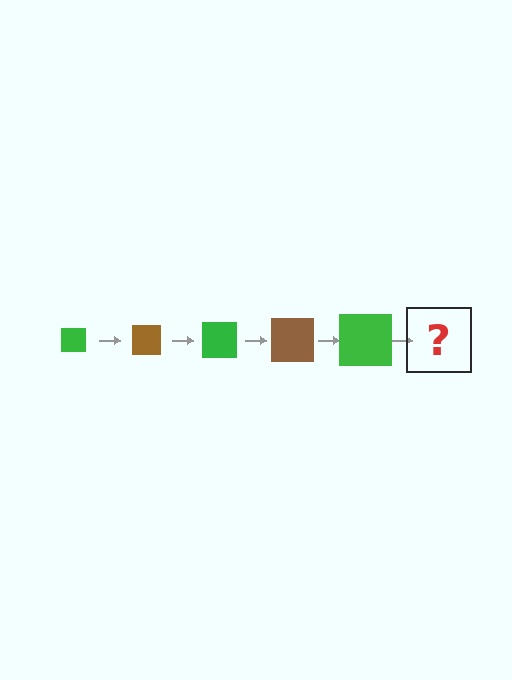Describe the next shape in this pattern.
It should be a brown square, larger than the previous one.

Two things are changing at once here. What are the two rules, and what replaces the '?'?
The two rules are that the square grows larger each step and the color cycles through green and brown. The '?' should be a brown square, larger than the previous one.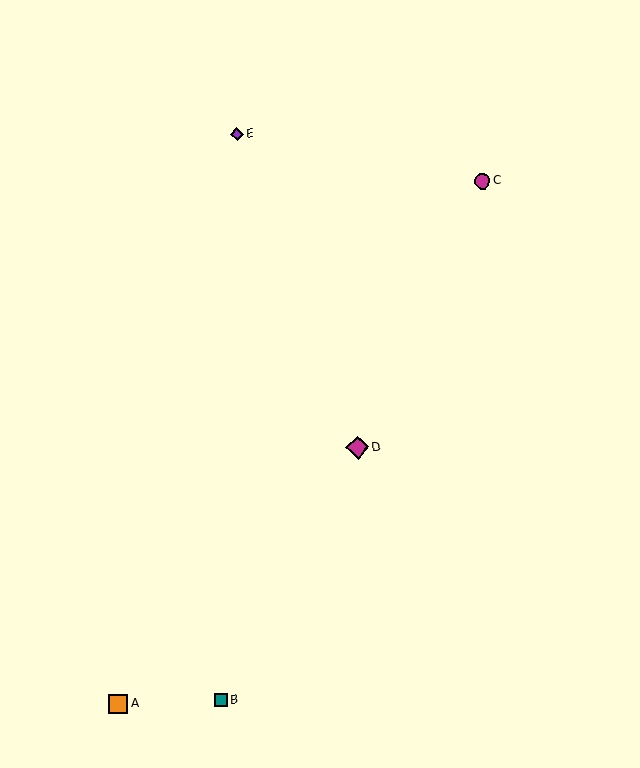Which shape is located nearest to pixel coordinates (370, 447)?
The magenta diamond (labeled D) at (357, 448) is nearest to that location.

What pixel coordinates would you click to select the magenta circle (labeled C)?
Click at (483, 181) to select the magenta circle C.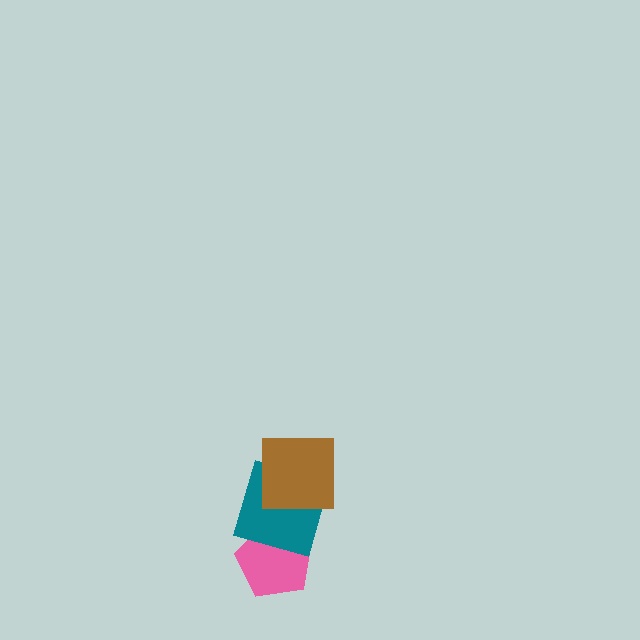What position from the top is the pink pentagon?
The pink pentagon is 3rd from the top.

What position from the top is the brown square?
The brown square is 1st from the top.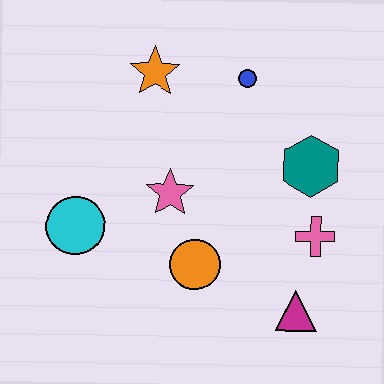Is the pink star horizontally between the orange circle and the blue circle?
No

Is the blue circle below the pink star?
No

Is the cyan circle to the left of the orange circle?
Yes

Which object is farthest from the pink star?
The magenta triangle is farthest from the pink star.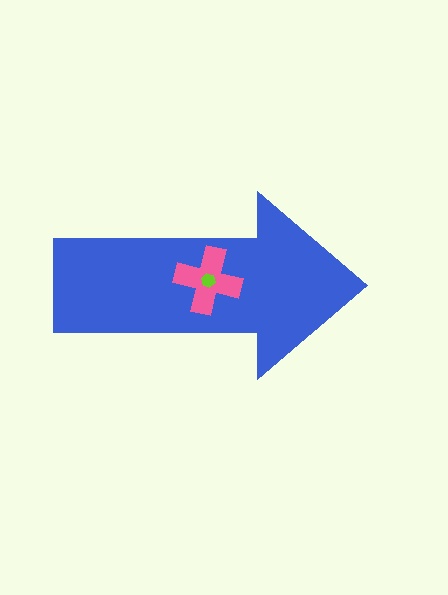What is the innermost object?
The lime hexagon.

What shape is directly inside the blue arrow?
The pink cross.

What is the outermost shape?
The blue arrow.